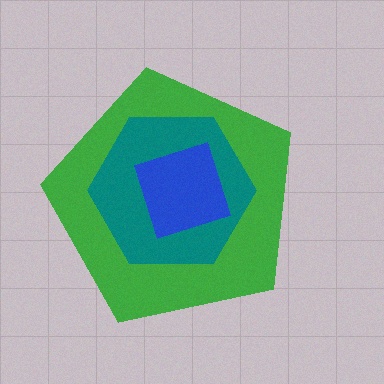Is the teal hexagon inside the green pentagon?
Yes.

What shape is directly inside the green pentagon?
The teal hexagon.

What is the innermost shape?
The blue square.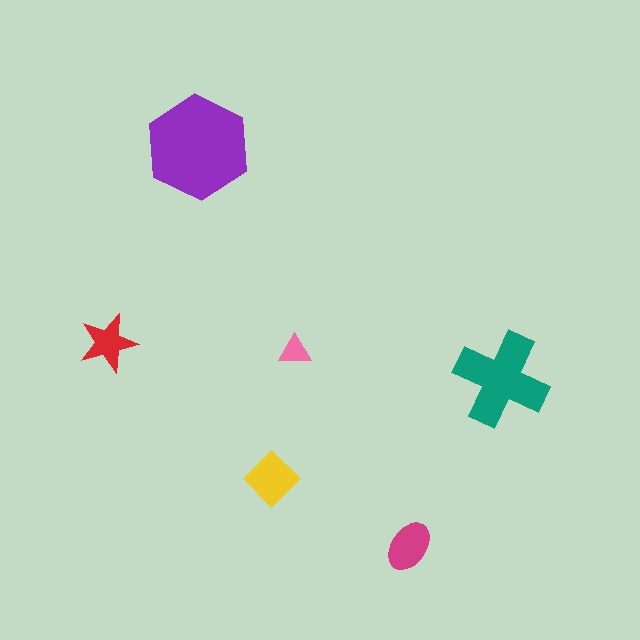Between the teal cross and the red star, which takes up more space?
The teal cross.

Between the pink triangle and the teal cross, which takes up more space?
The teal cross.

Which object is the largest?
The purple hexagon.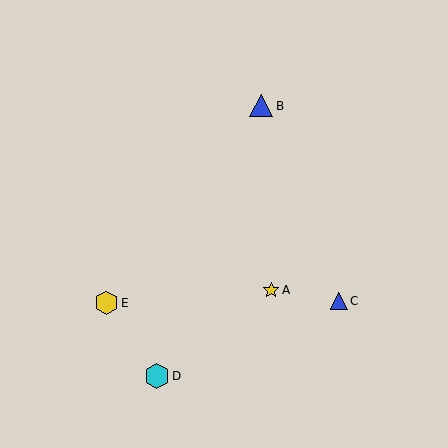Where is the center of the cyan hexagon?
The center of the cyan hexagon is at (157, 376).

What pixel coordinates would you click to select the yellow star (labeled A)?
Click at (271, 290) to select the yellow star A.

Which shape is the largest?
The cyan hexagon (labeled D) is the largest.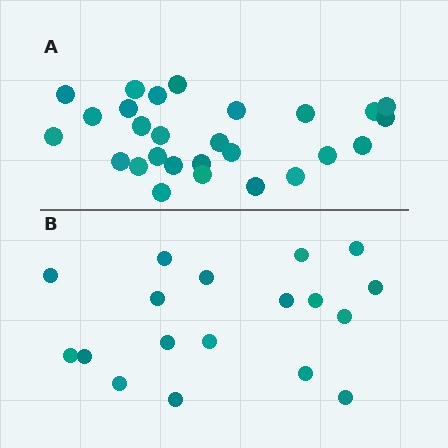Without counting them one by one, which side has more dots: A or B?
Region A (the top region) has more dots.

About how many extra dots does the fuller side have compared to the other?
Region A has roughly 8 or so more dots than region B.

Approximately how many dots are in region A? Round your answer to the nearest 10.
About 30 dots. (The exact count is 27, which rounds to 30.)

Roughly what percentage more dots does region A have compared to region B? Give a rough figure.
About 50% more.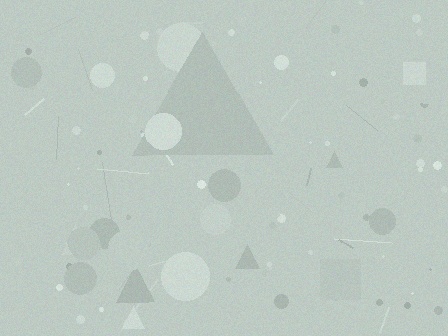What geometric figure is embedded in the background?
A triangle is embedded in the background.